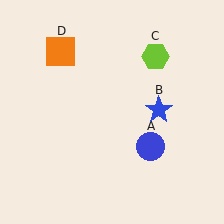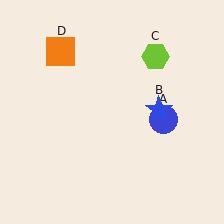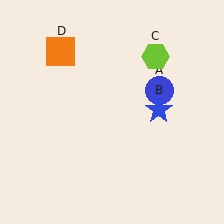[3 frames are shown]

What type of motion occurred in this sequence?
The blue circle (object A) rotated counterclockwise around the center of the scene.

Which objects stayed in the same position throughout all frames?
Blue star (object B) and lime hexagon (object C) and orange square (object D) remained stationary.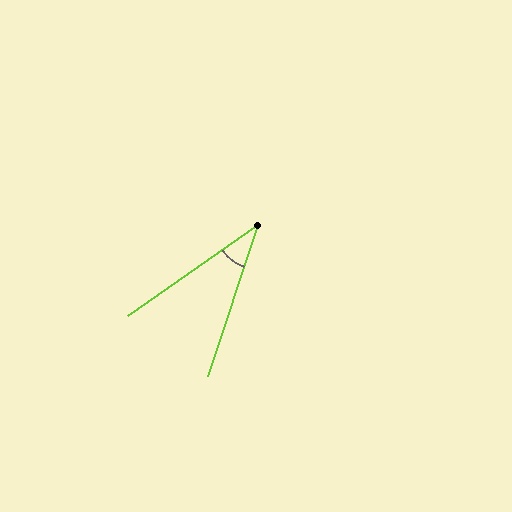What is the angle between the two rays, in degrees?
Approximately 37 degrees.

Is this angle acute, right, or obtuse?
It is acute.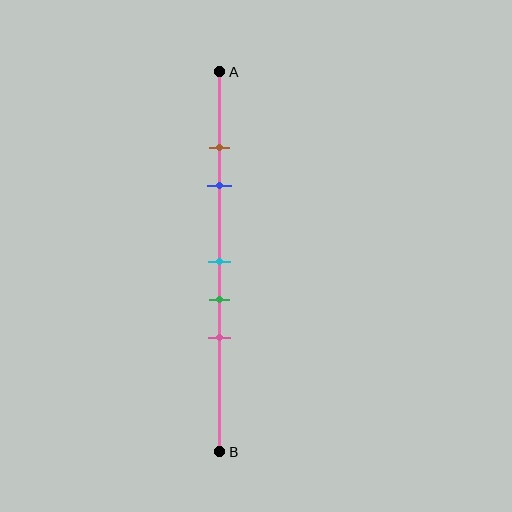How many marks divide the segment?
There are 5 marks dividing the segment.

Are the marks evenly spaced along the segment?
No, the marks are not evenly spaced.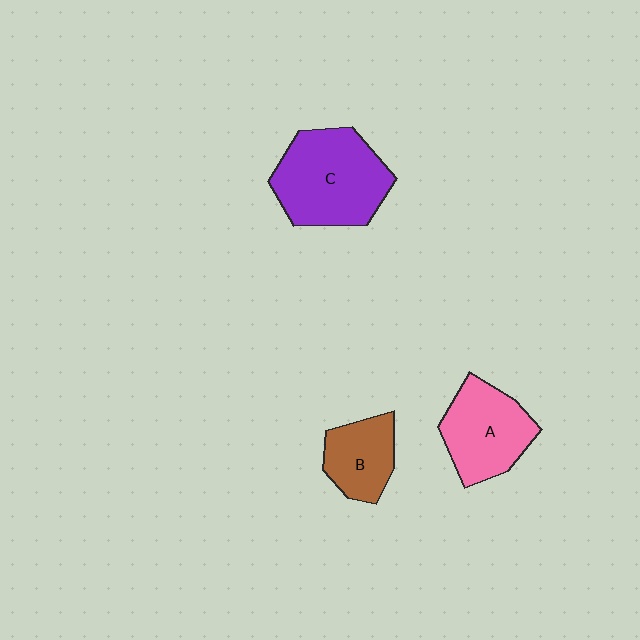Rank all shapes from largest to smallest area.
From largest to smallest: C (purple), A (pink), B (brown).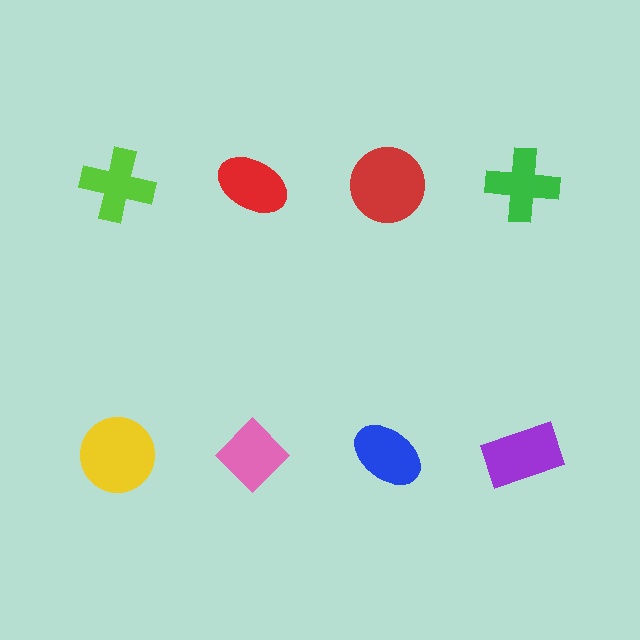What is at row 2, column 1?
A yellow circle.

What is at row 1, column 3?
A red circle.